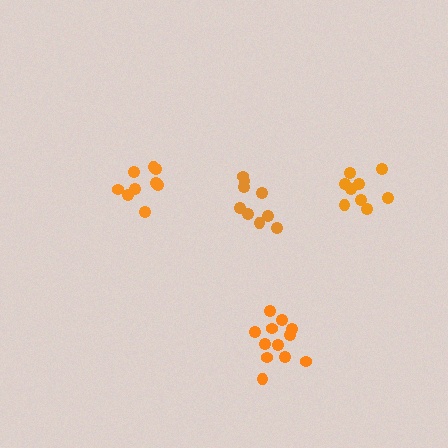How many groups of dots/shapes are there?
There are 4 groups.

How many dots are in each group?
Group 1: 12 dots, Group 2: 9 dots, Group 3: 9 dots, Group 4: 9 dots (39 total).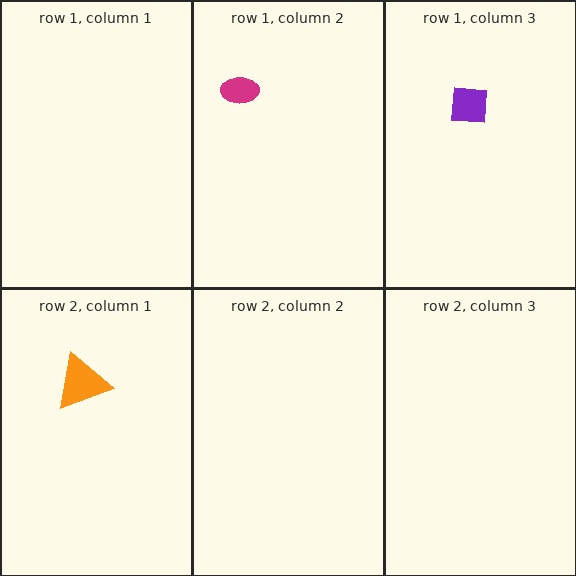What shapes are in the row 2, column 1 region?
The orange triangle.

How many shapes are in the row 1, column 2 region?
1.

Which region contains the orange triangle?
The row 2, column 1 region.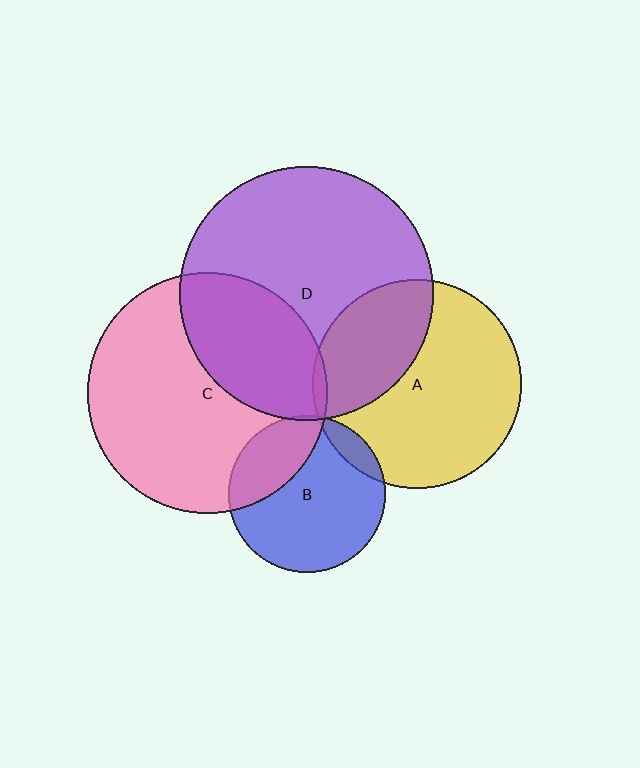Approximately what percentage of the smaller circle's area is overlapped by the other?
Approximately 25%.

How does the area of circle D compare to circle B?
Approximately 2.6 times.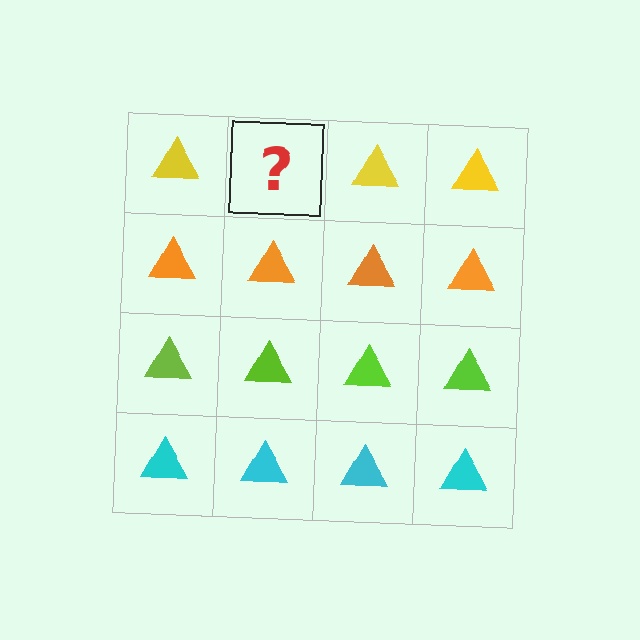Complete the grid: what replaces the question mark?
The question mark should be replaced with a yellow triangle.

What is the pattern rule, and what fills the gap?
The rule is that each row has a consistent color. The gap should be filled with a yellow triangle.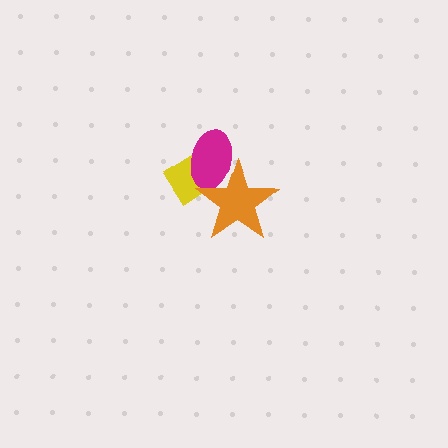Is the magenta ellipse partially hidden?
Yes, it is partially covered by another shape.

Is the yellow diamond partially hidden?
Yes, it is partially covered by another shape.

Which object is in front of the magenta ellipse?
The orange star is in front of the magenta ellipse.